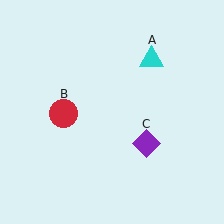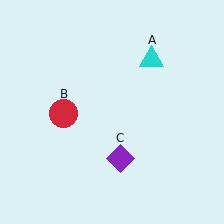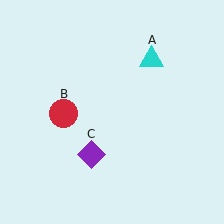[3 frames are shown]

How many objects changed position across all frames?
1 object changed position: purple diamond (object C).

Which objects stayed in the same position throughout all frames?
Cyan triangle (object A) and red circle (object B) remained stationary.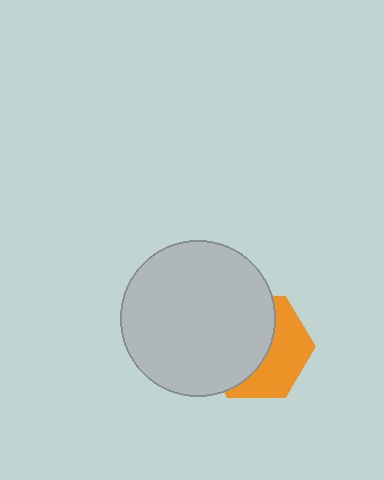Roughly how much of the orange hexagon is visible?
A small part of it is visible (roughly 43%).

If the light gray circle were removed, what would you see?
You would see the complete orange hexagon.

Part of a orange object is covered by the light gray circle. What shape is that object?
It is a hexagon.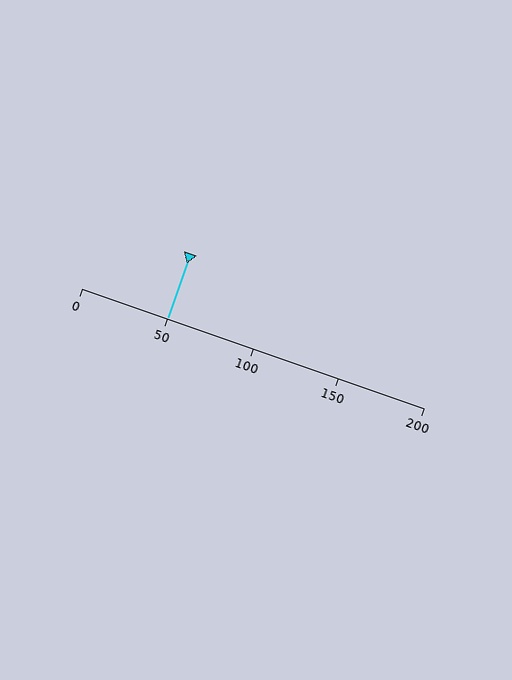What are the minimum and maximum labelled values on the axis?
The axis runs from 0 to 200.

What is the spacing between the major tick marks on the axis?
The major ticks are spaced 50 apart.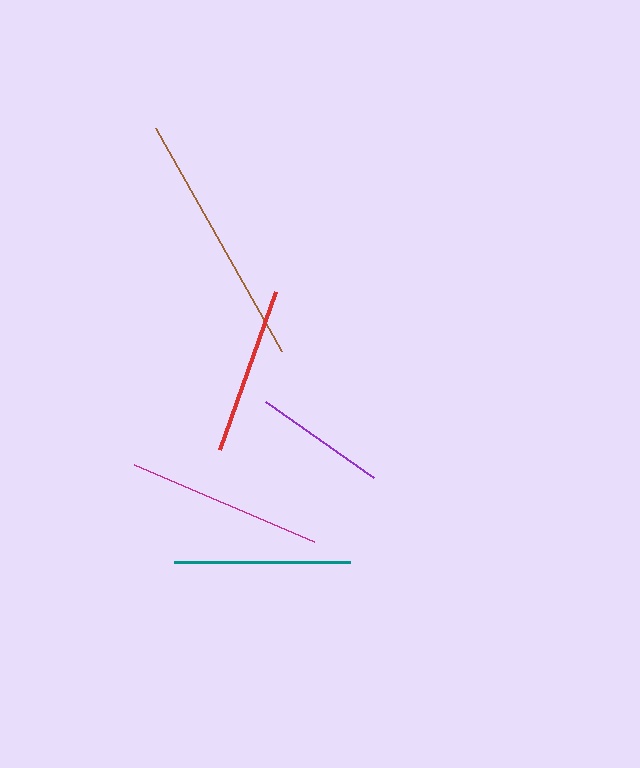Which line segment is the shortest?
The purple line is the shortest at approximately 132 pixels.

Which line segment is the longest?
The brown line is the longest at approximately 256 pixels.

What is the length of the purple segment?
The purple segment is approximately 132 pixels long.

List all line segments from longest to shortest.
From longest to shortest: brown, magenta, teal, red, purple.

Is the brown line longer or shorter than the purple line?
The brown line is longer than the purple line.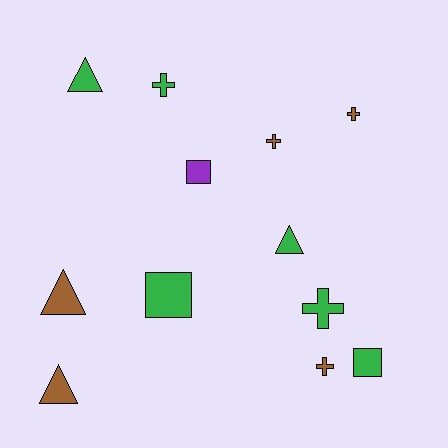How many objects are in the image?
There are 12 objects.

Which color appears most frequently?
Green, with 6 objects.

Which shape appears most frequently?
Cross, with 5 objects.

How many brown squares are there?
There are no brown squares.